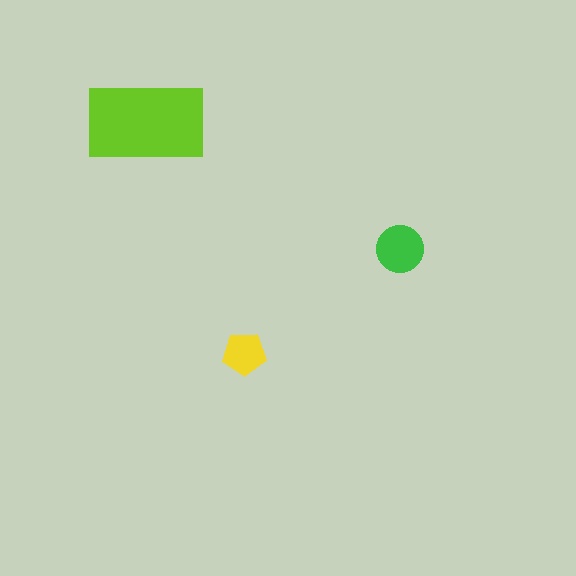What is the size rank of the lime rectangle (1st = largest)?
1st.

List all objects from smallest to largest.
The yellow pentagon, the green circle, the lime rectangle.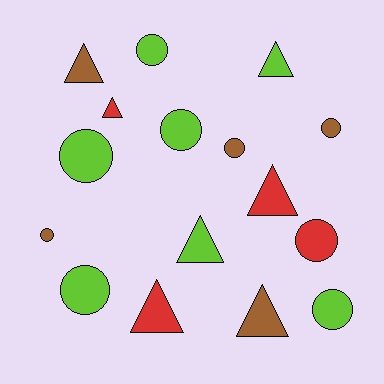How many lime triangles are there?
There are 2 lime triangles.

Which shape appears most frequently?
Circle, with 9 objects.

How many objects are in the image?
There are 16 objects.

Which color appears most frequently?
Lime, with 7 objects.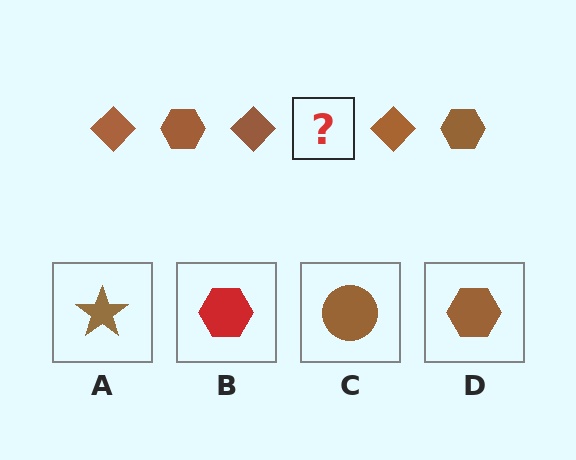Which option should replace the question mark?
Option D.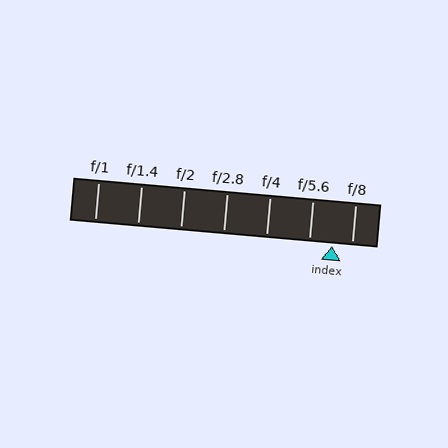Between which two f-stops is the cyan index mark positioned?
The index mark is between f/5.6 and f/8.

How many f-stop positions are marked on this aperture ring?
There are 7 f-stop positions marked.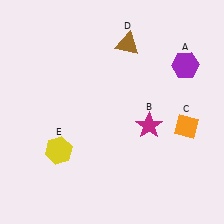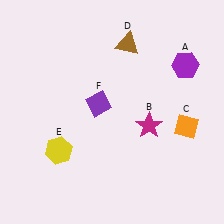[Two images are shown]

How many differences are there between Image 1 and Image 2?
There is 1 difference between the two images.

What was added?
A purple diamond (F) was added in Image 2.